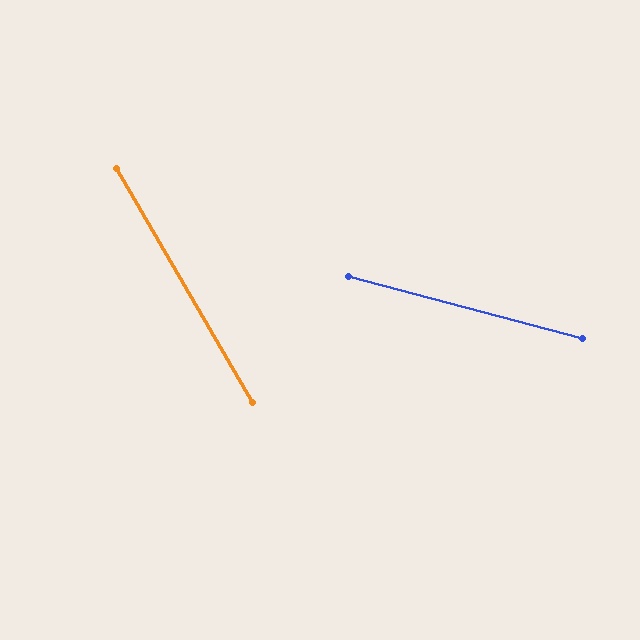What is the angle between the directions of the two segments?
Approximately 45 degrees.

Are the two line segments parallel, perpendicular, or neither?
Neither parallel nor perpendicular — they differ by about 45°.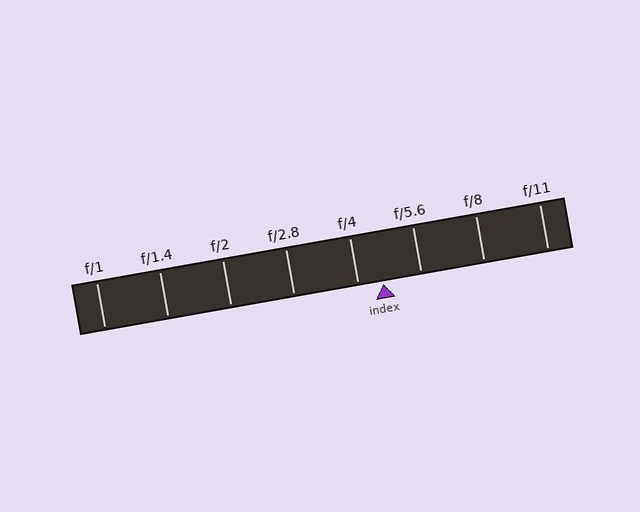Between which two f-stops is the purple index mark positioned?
The index mark is between f/4 and f/5.6.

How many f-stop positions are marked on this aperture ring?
There are 8 f-stop positions marked.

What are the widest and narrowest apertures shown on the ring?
The widest aperture shown is f/1 and the narrowest is f/11.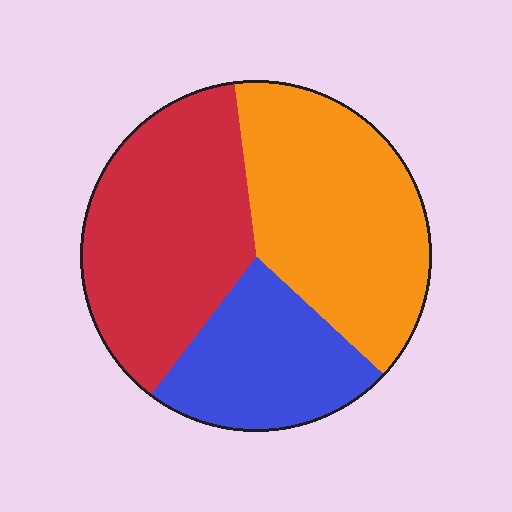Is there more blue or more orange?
Orange.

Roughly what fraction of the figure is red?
Red takes up about three eighths (3/8) of the figure.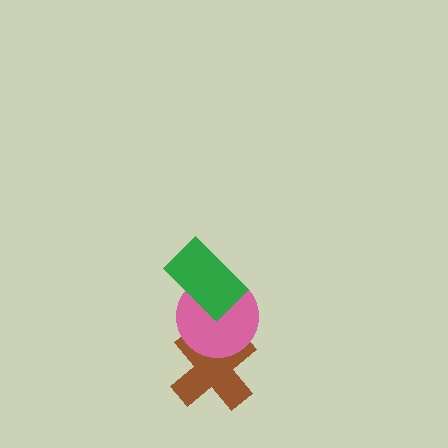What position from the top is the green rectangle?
The green rectangle is 1st from the top.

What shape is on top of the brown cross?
The pink circle is on top of the brown cross.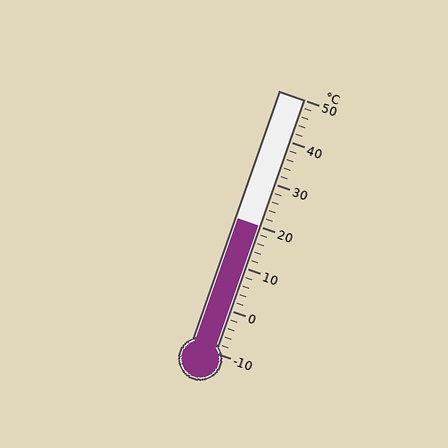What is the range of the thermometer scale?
The thermometer scale ranges from -10°C to 50°C.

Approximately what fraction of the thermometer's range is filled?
The thermometer is filled to approximately 50% of its range.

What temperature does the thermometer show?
The thermometer shows approximately 20°C.